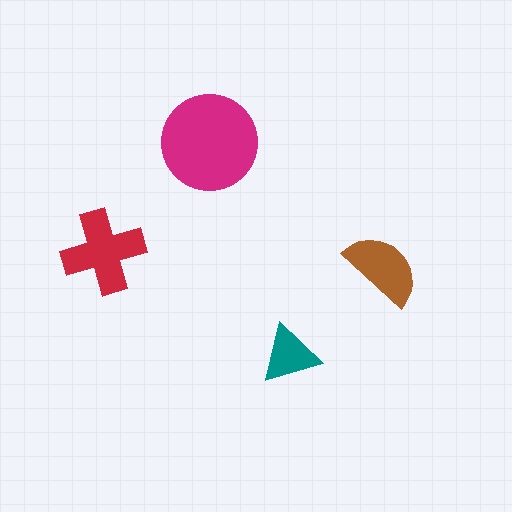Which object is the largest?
The magenta circle.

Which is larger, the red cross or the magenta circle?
The magenta circle.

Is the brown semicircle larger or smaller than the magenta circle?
Smaller.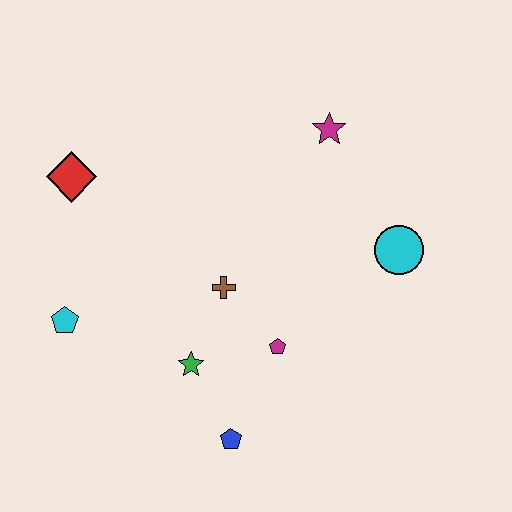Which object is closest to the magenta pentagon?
The brown cross is closest to the magenta pentagon.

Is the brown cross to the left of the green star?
No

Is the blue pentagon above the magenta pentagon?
No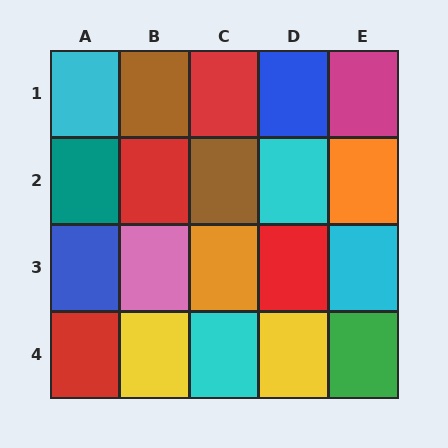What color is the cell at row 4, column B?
Yellow.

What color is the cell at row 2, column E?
Orange.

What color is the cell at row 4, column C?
Cyan.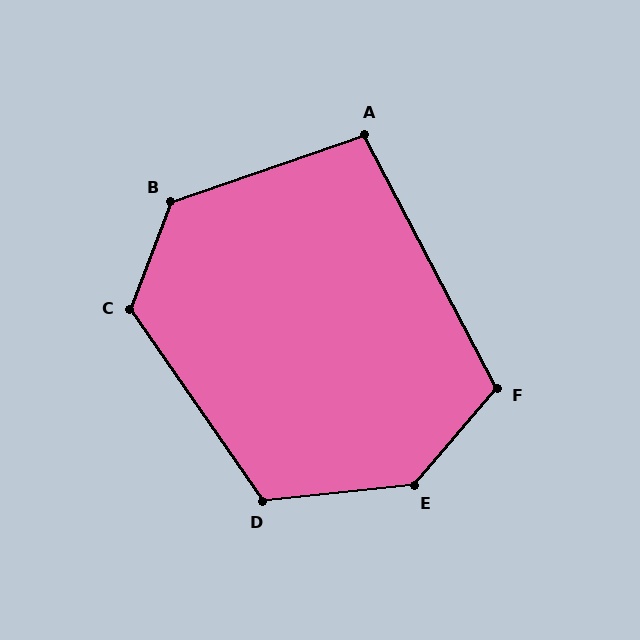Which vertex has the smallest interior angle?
A, at approximately 99 degrees.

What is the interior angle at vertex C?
Approximately 125 degrees (obtuse).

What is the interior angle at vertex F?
Approximately 112 degrees (obtuse).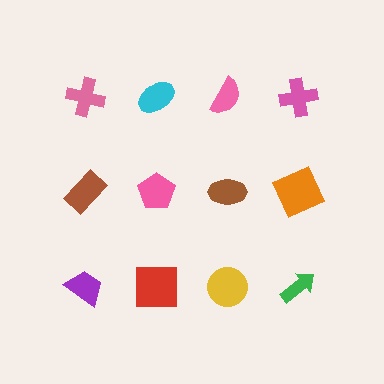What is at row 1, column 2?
A cyan ellipse.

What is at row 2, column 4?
An orange square.